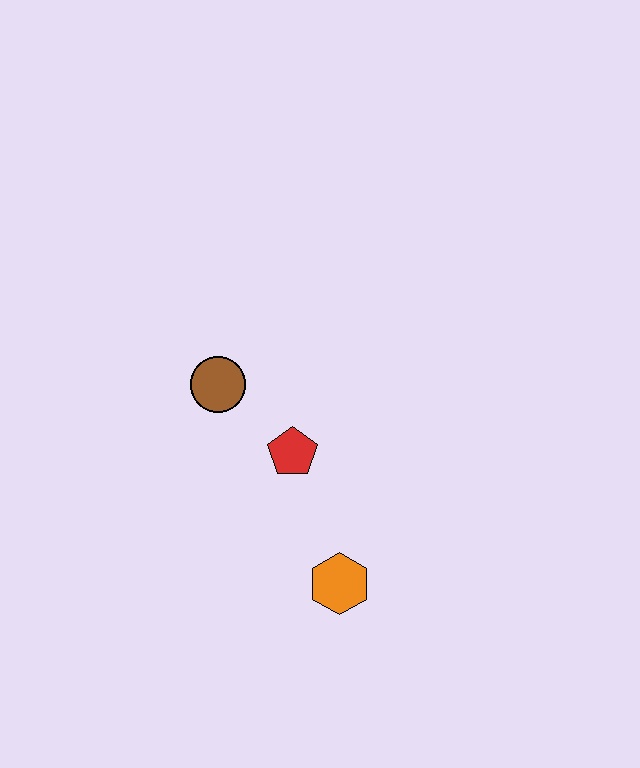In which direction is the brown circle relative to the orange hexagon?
The brown circle is above the orange hexagon.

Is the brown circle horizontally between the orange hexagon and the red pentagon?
No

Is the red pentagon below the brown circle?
Yes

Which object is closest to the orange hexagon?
The red pentagon is closest to the orange hexagon.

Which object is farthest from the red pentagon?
The orange hexagon is farthest from the red pentagon.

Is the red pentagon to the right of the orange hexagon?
No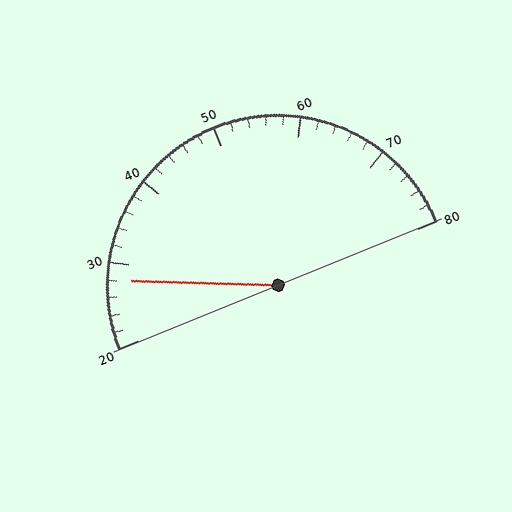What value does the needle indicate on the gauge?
The needle indicates approximately 28.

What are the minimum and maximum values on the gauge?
The gauge ranges from 20 to 80.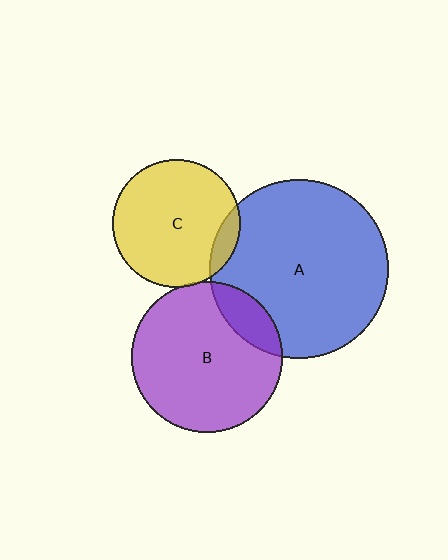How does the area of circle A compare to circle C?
Approximately 2.0 times.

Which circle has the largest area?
Circle A (blue).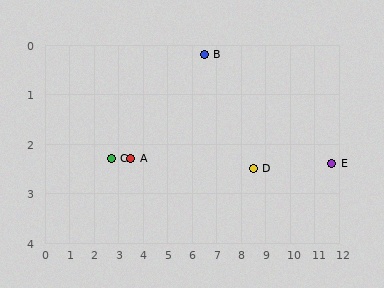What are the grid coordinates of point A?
Point A is at approximately (3.5, 2.3).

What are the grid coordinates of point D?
Point D is at approximately (8.5, 2.5).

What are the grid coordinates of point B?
Point B is at approximately (6.5, 0.2).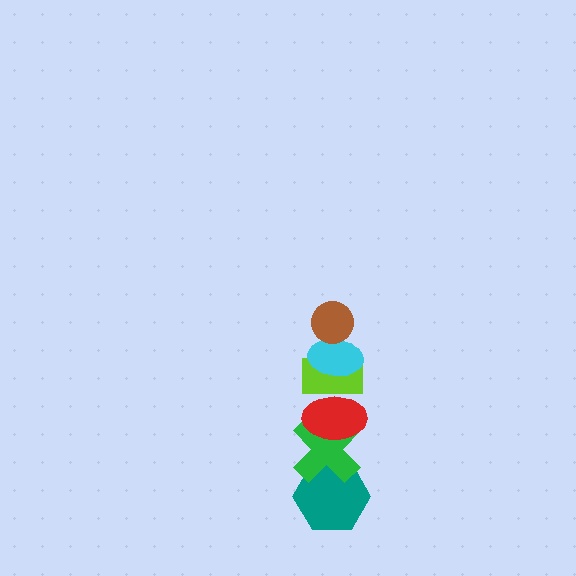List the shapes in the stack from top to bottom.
From top to bottom: the brown circle, the cyan ellipse, the lime rectangle, the red ellipse, the green cross, the teal hexagon.